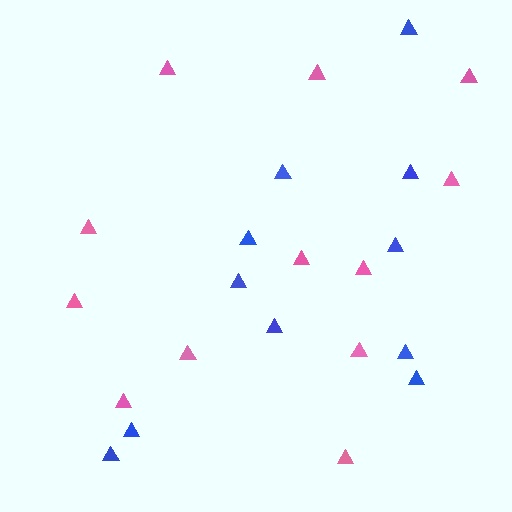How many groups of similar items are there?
There are 2 groups: one group of blue triangles (11) and one group of pink triangles (12).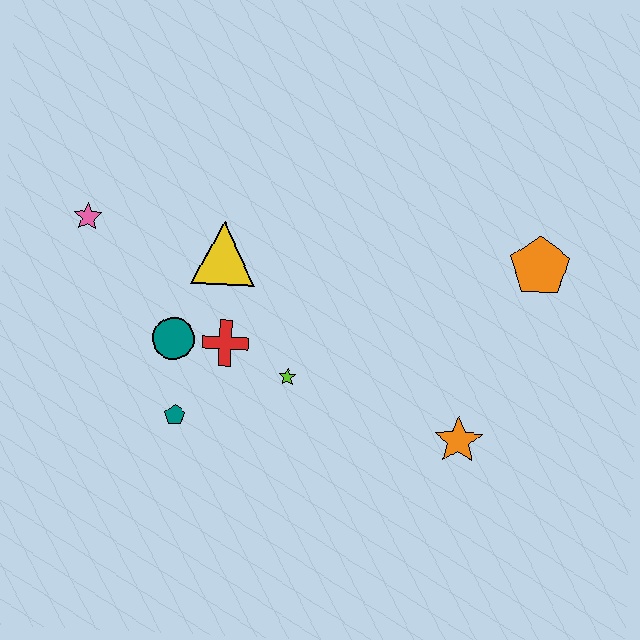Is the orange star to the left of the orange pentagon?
Yes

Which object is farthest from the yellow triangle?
The orange pentagon is farthest from the yellow triangle.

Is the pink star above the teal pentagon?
Yes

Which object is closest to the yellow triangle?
The red cross is closest to the yellow triangle.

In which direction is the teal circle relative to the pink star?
The teal circle is below the pink star.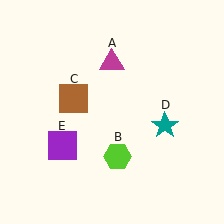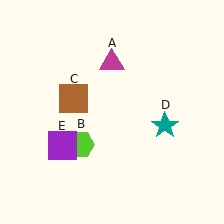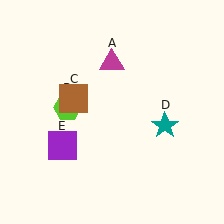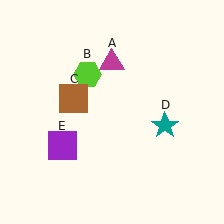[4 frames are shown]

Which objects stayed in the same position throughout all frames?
Magenta triangle (object A) and brown square (object C) and teal star (object D) and purple square (object E) remained stationary.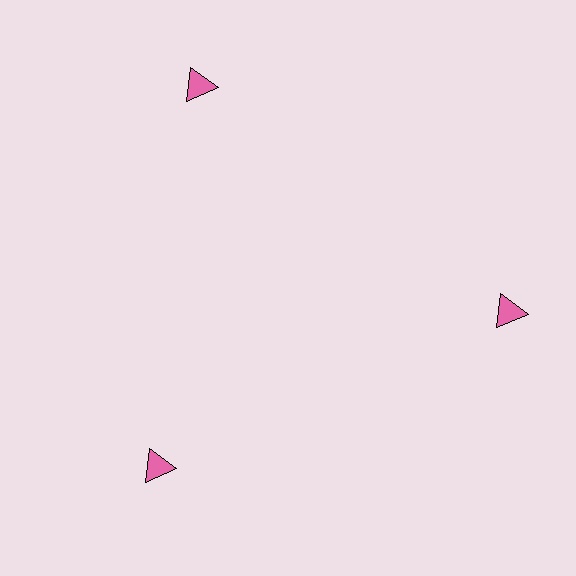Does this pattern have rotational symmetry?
Yes, this pattern has 3-fold rotational symmetry. It looks the same after rotating 120 degrees around the center.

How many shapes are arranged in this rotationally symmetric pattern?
There are 3 shapes, arranged in 3 groups of 1.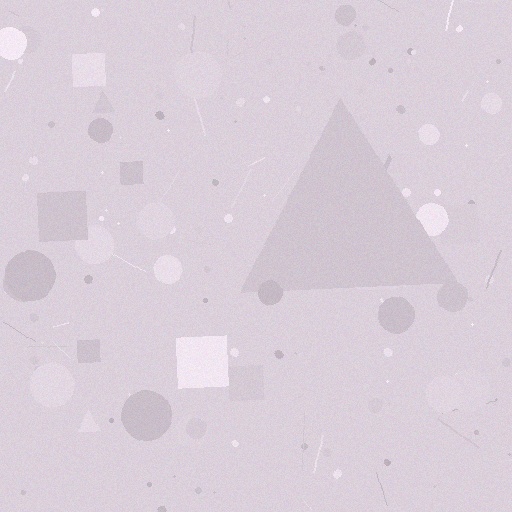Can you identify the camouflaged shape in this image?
The camouflaged shape is a triangle.